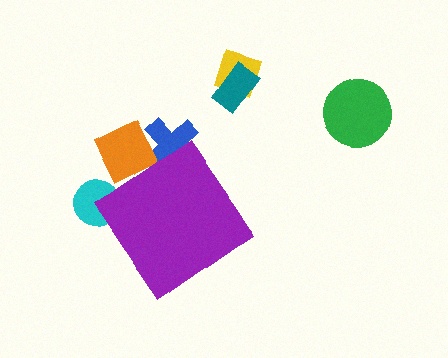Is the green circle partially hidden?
No, the green circle is fully visible.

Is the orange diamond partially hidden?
Yes, the orange diamond is partially hidden behind the purple diamond.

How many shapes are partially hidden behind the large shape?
3 shapes are partially hidden.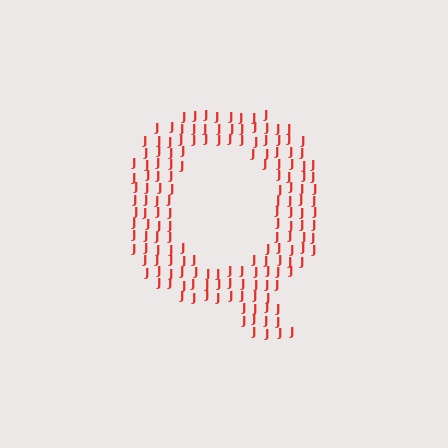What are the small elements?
The small elements are letter J's.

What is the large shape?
The large shape is the letter Q.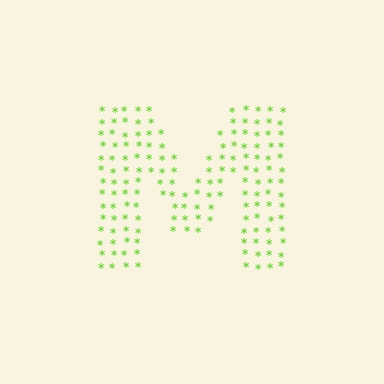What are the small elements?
The small elements are asterisks.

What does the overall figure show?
The overall figure shows the letter M.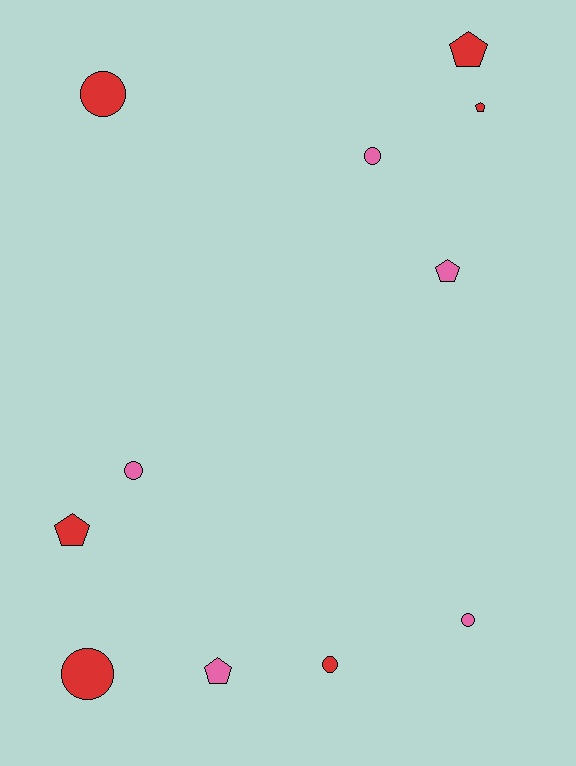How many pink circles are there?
There are 3 pink circles.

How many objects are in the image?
There are 11 objects.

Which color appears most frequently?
Red, with 6 objects.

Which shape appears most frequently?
Circle, with 6 objects.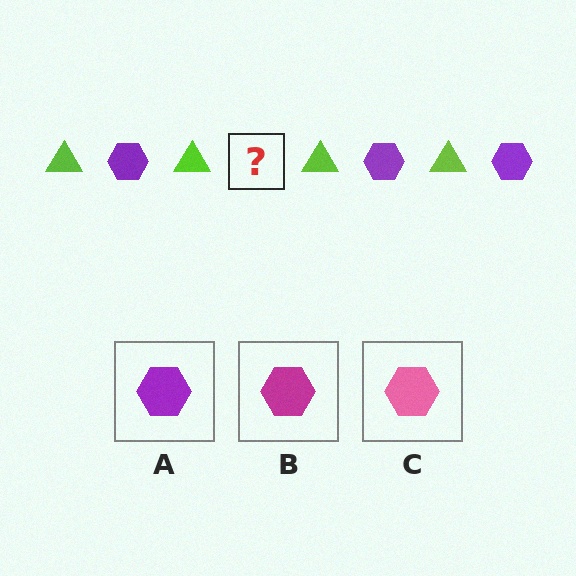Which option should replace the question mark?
Option A.